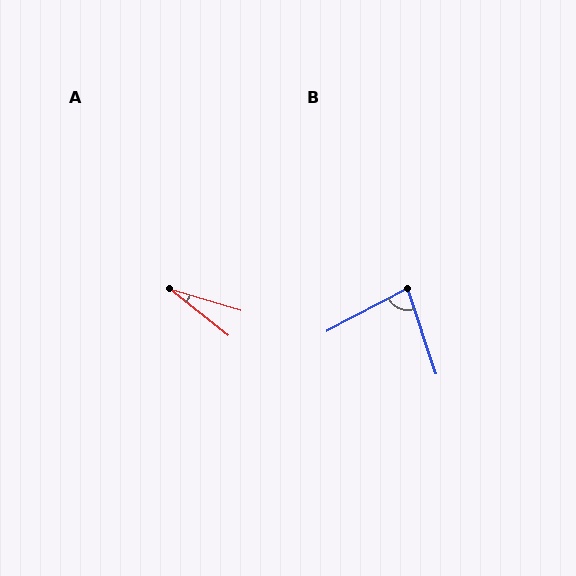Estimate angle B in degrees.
Approximately 80 degrees.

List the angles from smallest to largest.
A (22°), B (80°).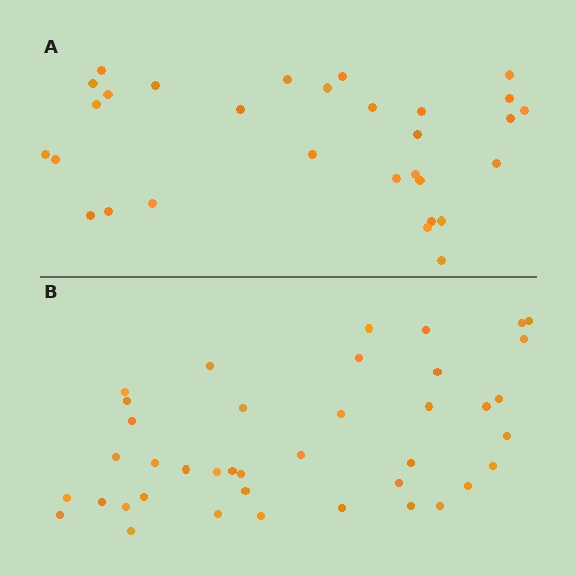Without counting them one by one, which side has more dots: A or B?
Region B (the bottom region) has more dots.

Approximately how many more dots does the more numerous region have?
Region B has roughly 10 or so more dots than region A.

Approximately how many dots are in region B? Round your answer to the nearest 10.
About 40 dots.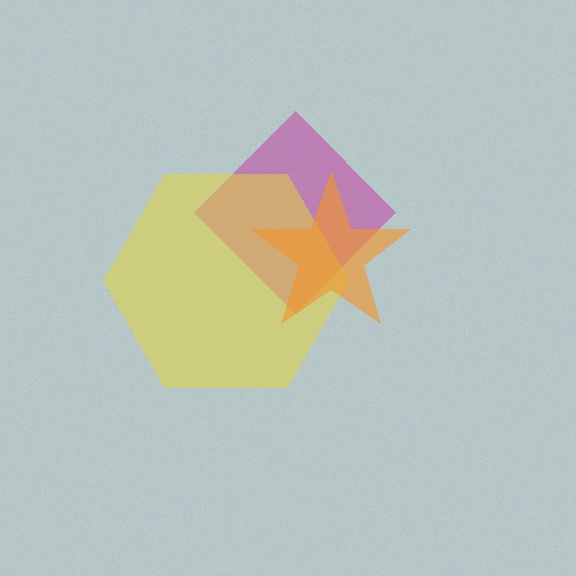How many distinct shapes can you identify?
There are 3 distinct shapes: a magenta diamond, a yellow hexagon, an orange star.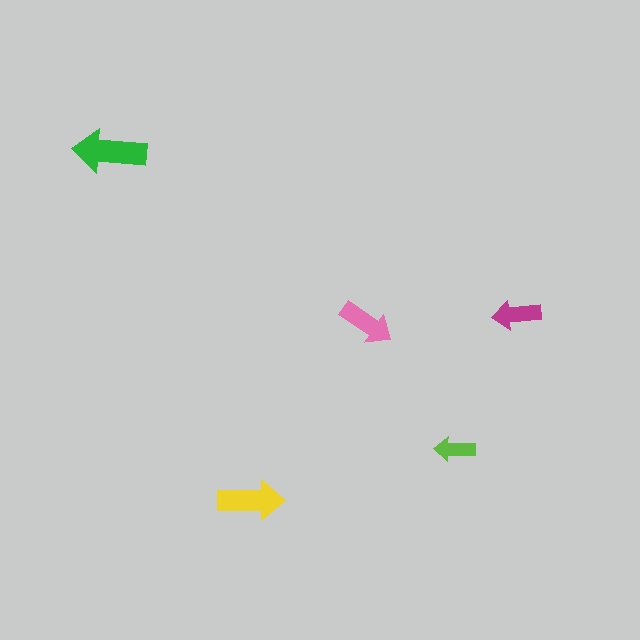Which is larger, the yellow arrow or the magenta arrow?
The yellow one.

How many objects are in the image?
There are 5 objects in the image.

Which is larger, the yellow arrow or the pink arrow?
The yellow one.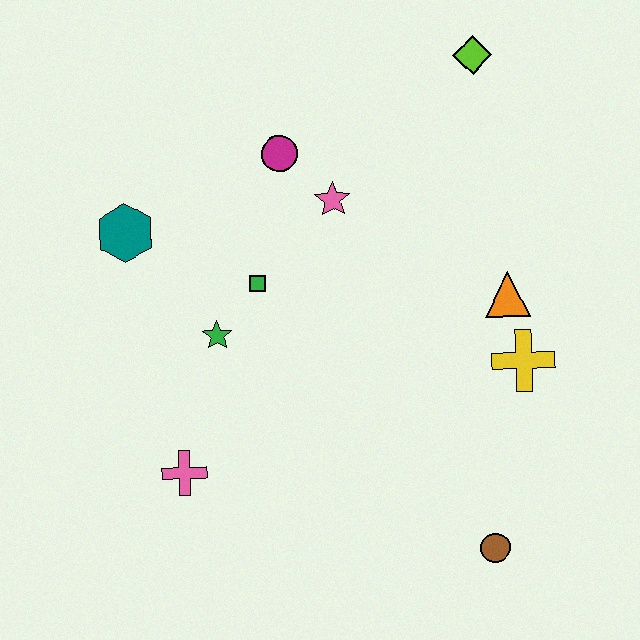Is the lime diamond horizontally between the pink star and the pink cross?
No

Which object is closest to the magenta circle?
The pink star is closest to the magenta circle.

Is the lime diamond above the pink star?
Yes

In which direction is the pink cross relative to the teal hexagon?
The pink cross is below the teal hexagon.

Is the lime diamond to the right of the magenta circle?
Yes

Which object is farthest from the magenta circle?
The brown circle is farthest from the magenta circle.